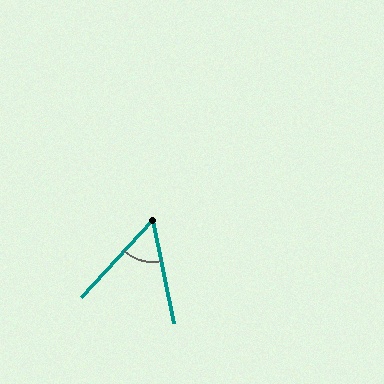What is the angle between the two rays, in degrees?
Approximately 54 degrees.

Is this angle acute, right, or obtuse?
It is acute.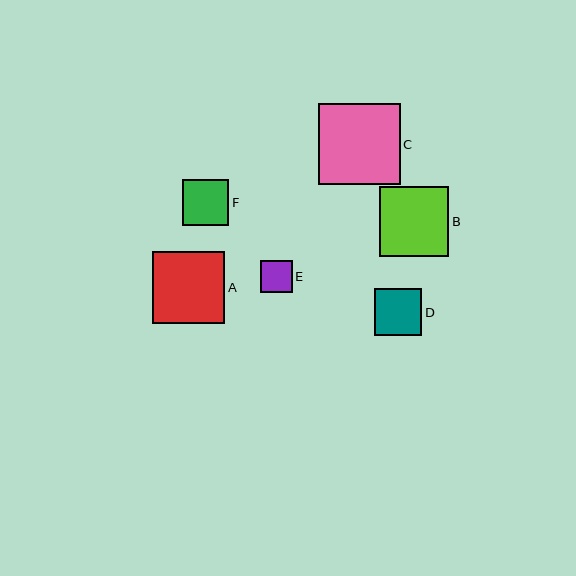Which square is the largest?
Square C is the largest with a size of approximately 81 pixels.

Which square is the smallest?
Square E is the smallest with a size of approximately 32 pixels.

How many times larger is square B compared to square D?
Square B is approximately 1.5 times the size of square D.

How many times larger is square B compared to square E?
Square B is approximately 2.2 times the size of square E.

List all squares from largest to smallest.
From largest to smallest: C, A, B, D, F, E.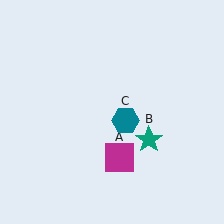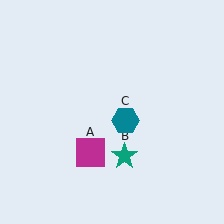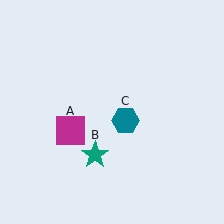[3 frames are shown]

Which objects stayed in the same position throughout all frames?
Teal hexagon (object C) remained stationary.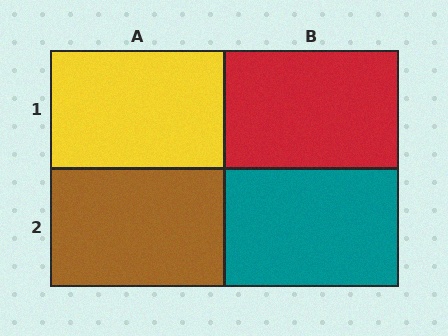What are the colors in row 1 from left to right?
Yellow, red.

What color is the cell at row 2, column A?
Brown.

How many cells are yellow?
1 cell is yellow.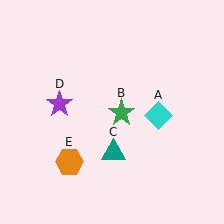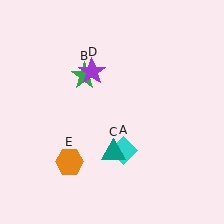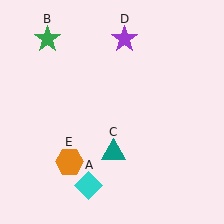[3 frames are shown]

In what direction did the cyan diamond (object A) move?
The cyan diamond (object A) moved down and to the left.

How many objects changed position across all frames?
3 objects changed position: cyan diamond (object A), green star (object B), purple star (object D).